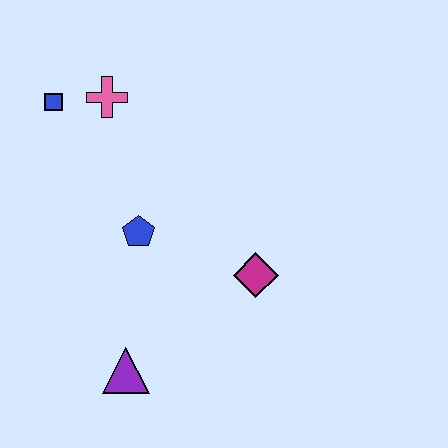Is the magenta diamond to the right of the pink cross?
Yes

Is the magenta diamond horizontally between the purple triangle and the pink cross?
No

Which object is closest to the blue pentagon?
The magenta diamond is closest to the blue pentagon.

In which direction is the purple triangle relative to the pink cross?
The purple triangle is below the pink cross.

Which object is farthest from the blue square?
The purple triangle is farthest from the blue square.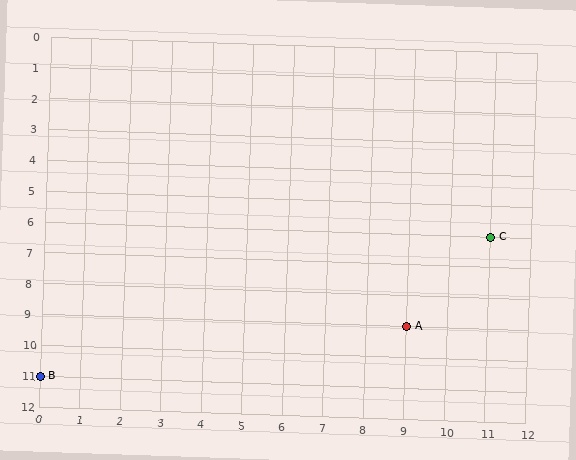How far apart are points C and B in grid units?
Points C and B are 11 columns and 5 rows apart (about 12.1 grid units diagonally).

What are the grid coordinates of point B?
Point B is at grid coordinates (0, 11).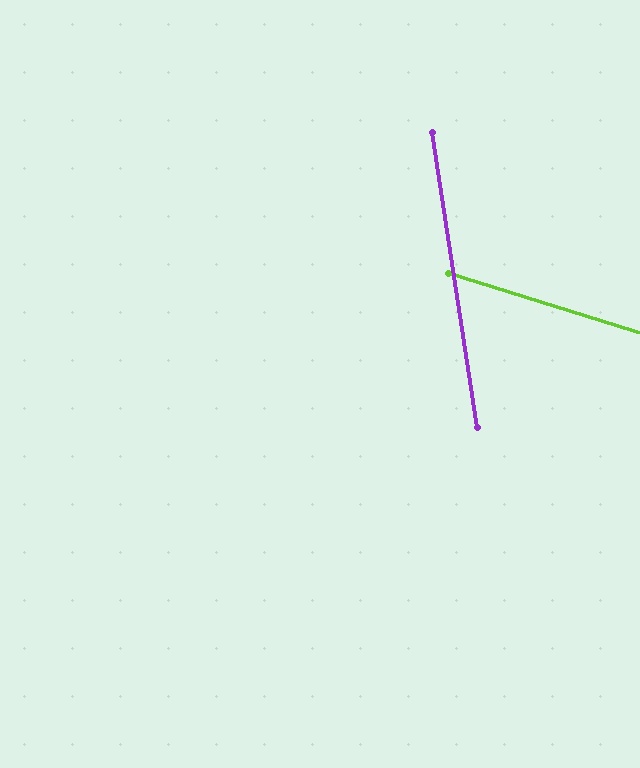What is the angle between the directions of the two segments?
Approximately 64 degrees.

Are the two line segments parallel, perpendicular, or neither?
Neither parallel nor perpendicular — they differ by about 64°.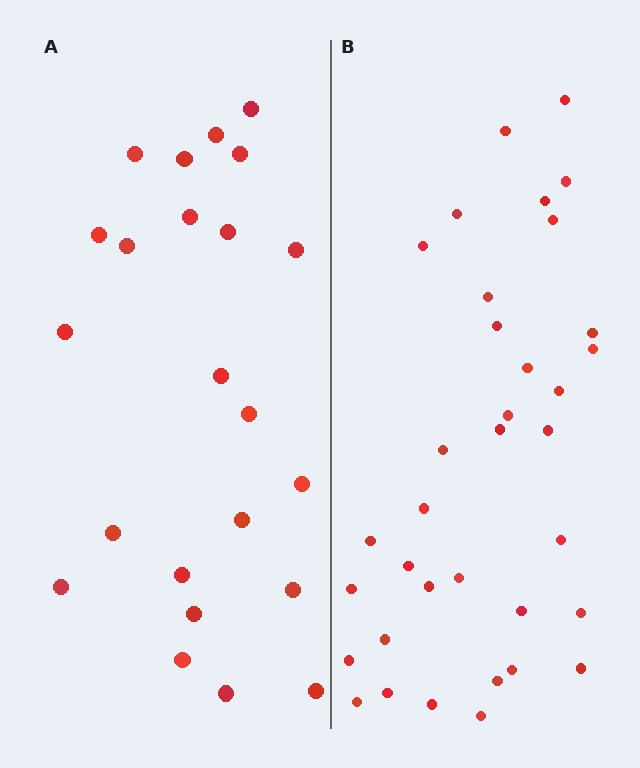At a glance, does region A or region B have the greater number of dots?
Region B (the right region) has more dots.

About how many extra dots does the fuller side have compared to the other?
Region B has roughly 12 or so more dots than region A.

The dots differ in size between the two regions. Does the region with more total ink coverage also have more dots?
No. Region A has more total ink coverage because its dots are larger, but region B actually contains more individual dots. Total area can be misleading — the number of items is what matters here.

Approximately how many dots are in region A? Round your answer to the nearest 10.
About 20 dots. (The exact count is 23, which rounds to 20.)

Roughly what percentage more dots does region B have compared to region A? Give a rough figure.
About 50% more.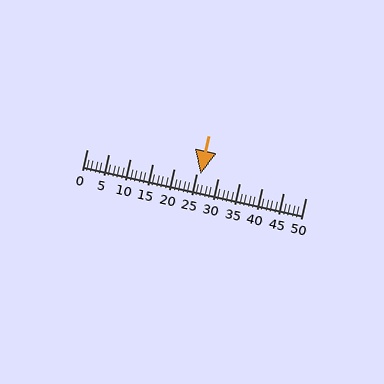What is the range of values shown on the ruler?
The ruler shows values from 0 to 50.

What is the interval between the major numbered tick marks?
The major tick marks are spaced 5 units apart.